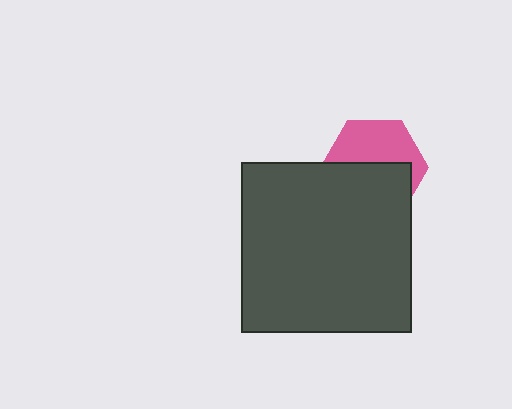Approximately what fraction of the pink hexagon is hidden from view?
Roughly 53% of the pink hexagon is hidden behind the dark gray square.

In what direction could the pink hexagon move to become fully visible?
The pink hexagon could move up. That would shift it out from behind the dark gray square entirely.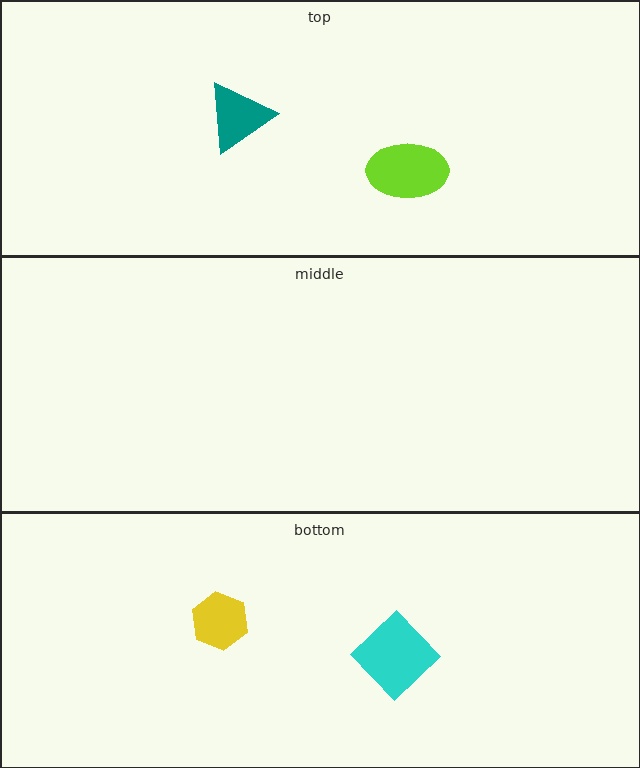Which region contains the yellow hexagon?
The bottom region.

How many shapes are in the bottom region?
2.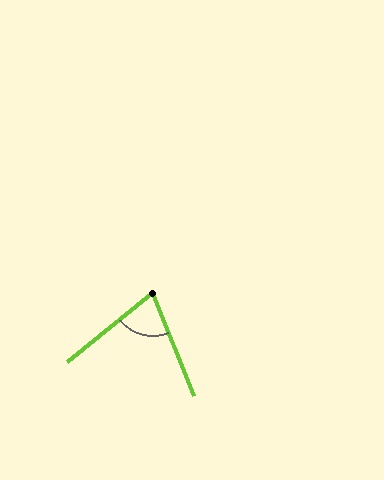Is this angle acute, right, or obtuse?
It is acute.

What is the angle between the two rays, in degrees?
Approximately 73 degrees.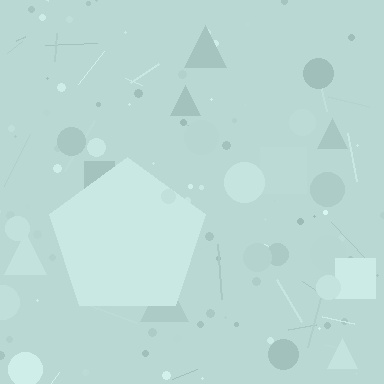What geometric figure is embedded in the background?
A pentagon is embedded in the background.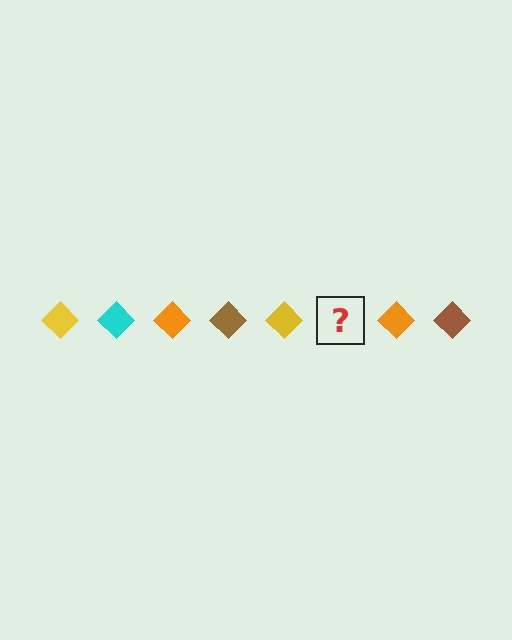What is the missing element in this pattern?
The missing element is a cyan diamond.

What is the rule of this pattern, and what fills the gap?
The rule is that the pattern cycles through yellow, cyan, orange, brown diamonds. The gap should be filled with a cyan diamond.